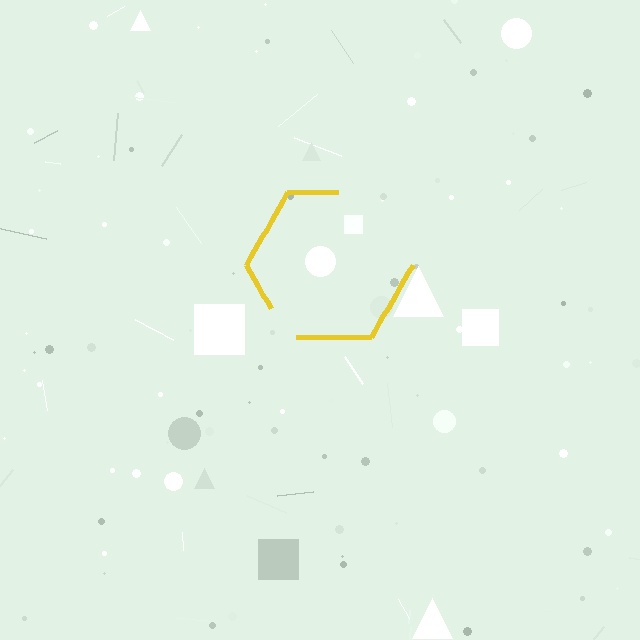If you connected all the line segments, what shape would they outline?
They would outline a hexagon.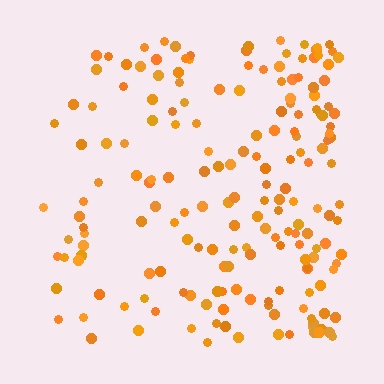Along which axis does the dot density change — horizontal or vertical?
Horizontal.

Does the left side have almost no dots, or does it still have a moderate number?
Still a moderate number, just noticeably fewer than the right.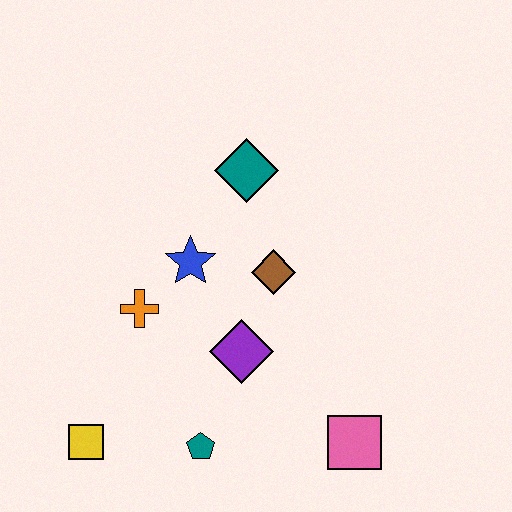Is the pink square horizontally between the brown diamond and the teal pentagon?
No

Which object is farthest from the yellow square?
The teal diamond is farthest from the yellow square.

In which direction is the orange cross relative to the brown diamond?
The orange cross is to the left of the brown diamond.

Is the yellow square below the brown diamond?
Yes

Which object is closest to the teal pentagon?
The purple diamond is closest to the teal pentagon.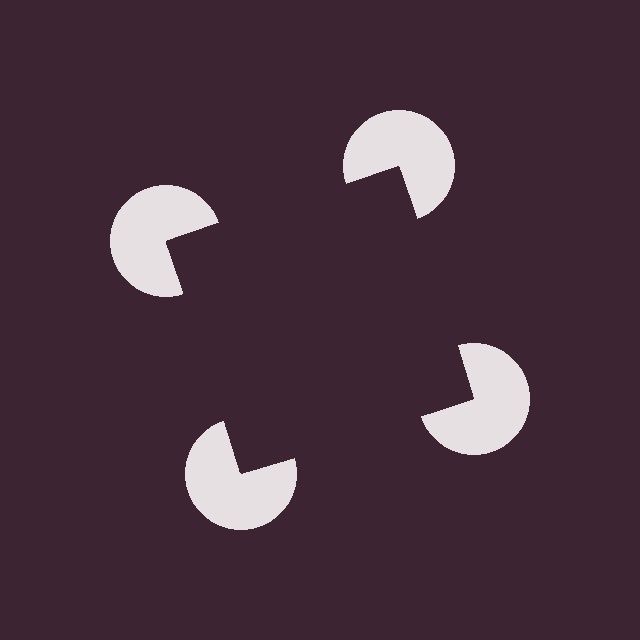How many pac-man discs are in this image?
There are 4 — one at each vertex of the illusory square.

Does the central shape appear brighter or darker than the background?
It typically appears slightly darker than the background, even though no actual brightness change is drawn.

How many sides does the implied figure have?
4 sides.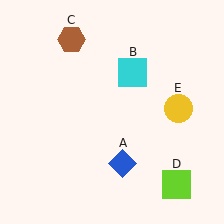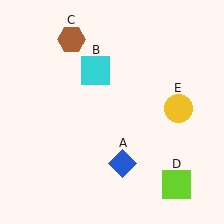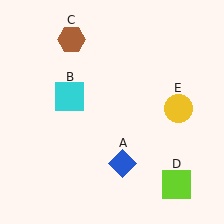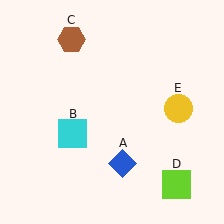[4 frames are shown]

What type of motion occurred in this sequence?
The cyan square (object B) rotated counterclockwise around the center of the scene.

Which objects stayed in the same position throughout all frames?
Blue diamond (object A) and brown hexagon (object C) and lime square (object D) and yellow circle (object E) remained stationary.